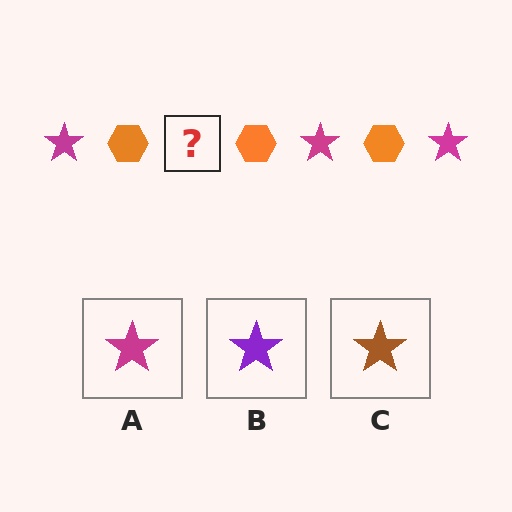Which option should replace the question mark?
Option A.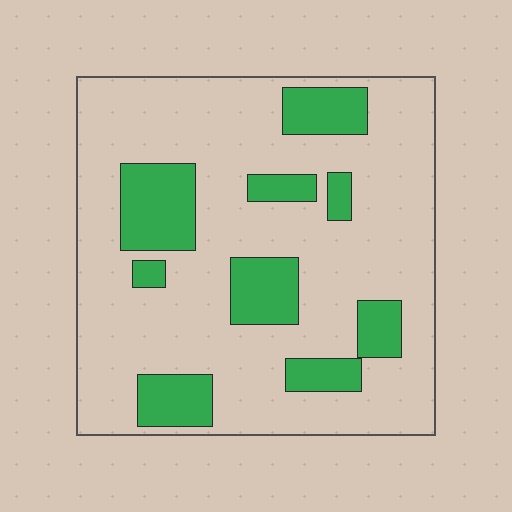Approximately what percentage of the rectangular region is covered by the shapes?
Approximately 20%.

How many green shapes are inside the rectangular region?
9.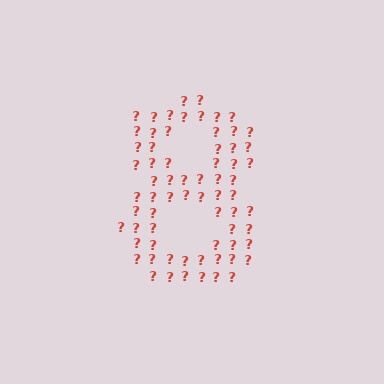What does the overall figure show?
The overall figure shows the digit 8.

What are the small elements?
The small elements are question marks.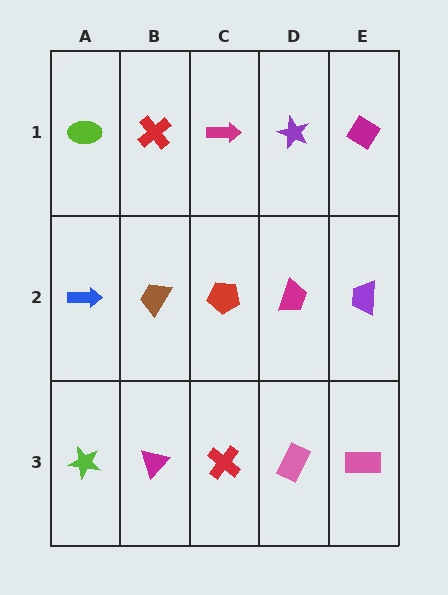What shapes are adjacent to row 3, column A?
A blue arrow (row 2, column A), a magenta triangle (row 3, column B).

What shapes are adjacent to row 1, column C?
A red pentagon (row 2, column C), a red cross (row 1, column B), a purple star (row 1, column D).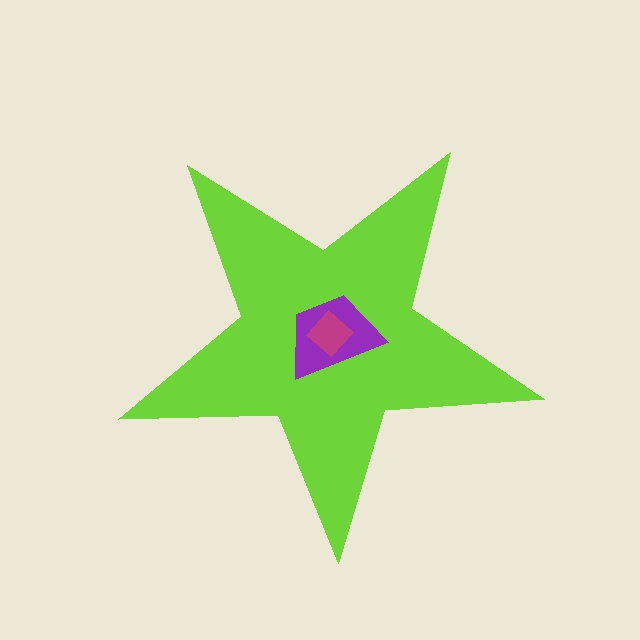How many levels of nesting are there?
3.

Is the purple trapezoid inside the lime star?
Yes.